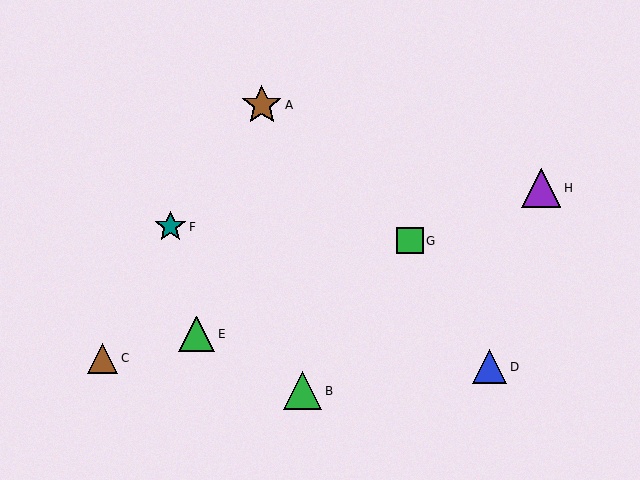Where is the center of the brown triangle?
The center of the brown triangle is at (102, 358).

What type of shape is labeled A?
Shape A is a brown star.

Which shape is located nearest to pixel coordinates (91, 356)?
The brown triangle (labeled C) at (102, 358) is nearest to that location.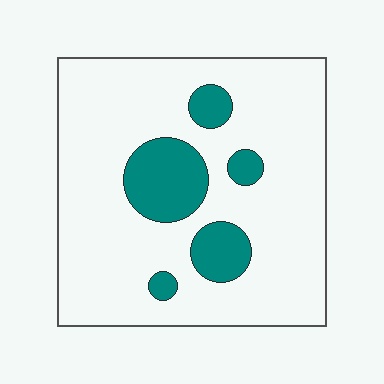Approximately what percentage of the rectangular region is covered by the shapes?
Approximately 15%.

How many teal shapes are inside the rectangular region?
5.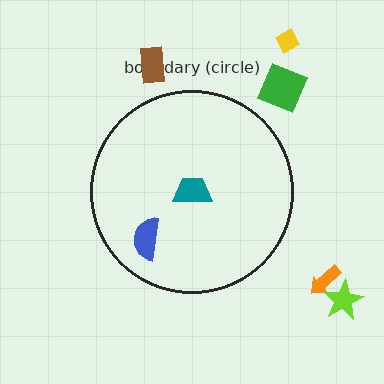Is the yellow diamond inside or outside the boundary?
Outside.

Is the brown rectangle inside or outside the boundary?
Outside.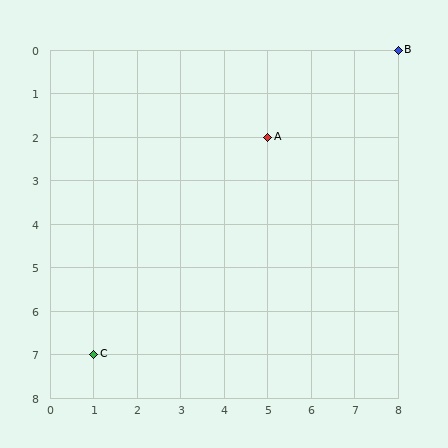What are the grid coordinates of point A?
Point A is at grid coordinates (5, 2).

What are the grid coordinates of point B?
Point B is at grid coordinates (8, 0).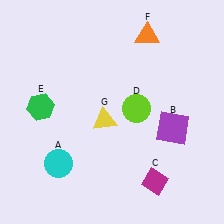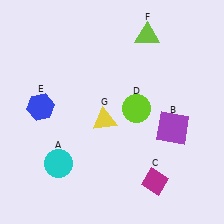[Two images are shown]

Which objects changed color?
E changed from green to blue. F changed from orange to lime.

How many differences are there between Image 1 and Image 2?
There are 2 differences between the two images.